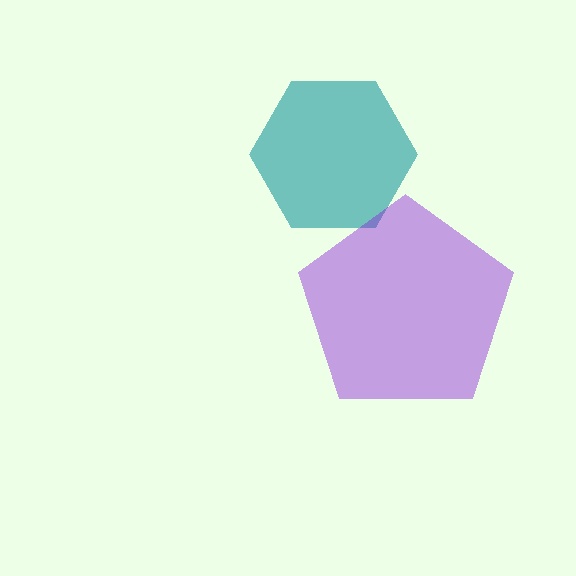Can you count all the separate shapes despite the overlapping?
Yes, there are 2 separate shapes.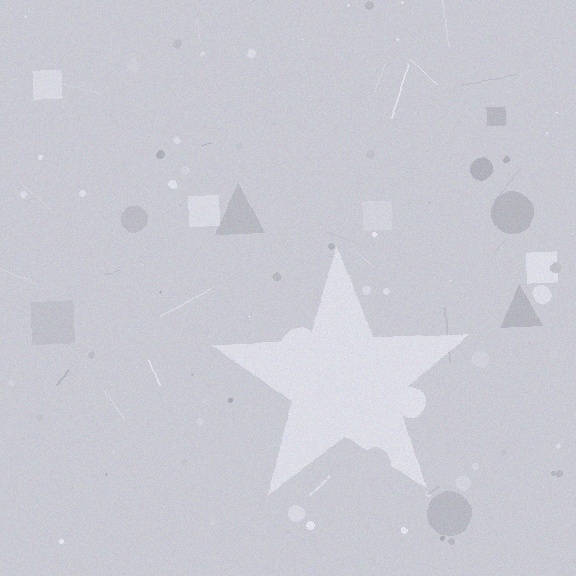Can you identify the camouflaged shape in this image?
The camouflaged shape is a star.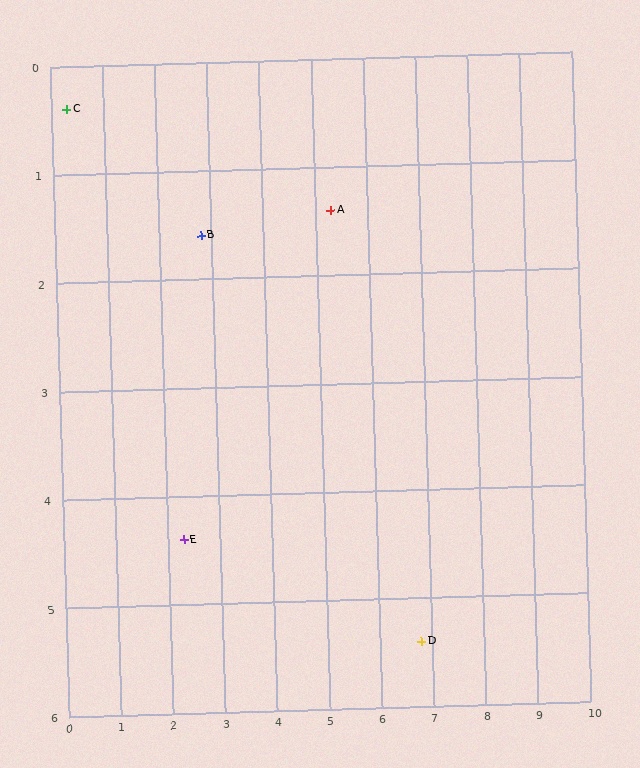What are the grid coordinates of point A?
Point A is at approximately (5.3, 1.4).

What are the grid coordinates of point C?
Point C is at approximately (0.3, 0.4).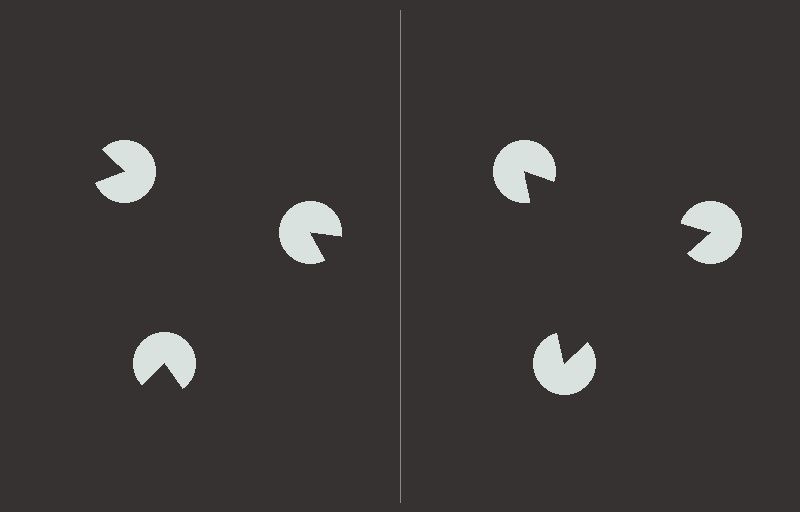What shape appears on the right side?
An illusory triangle.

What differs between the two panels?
The pac-man discs are positioned identically on both sides; only the wedge orientations differ. On the right they align to a triangle; on the left they are misaligned.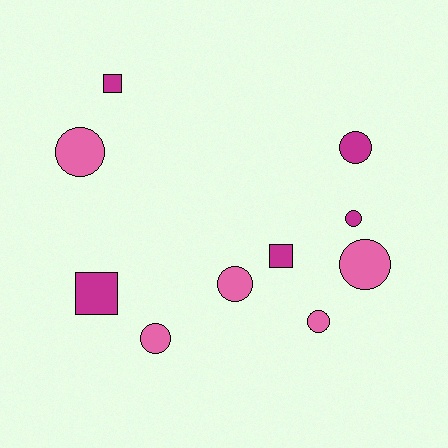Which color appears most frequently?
Pink, with 5 objects.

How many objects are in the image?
There are 10 objects.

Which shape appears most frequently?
Circle, with 7 objects.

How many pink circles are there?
There are 5 pink circles.